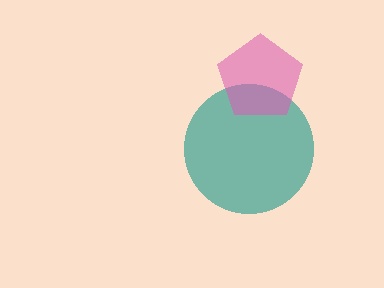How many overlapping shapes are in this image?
There are 2 overlapping shapes in the image.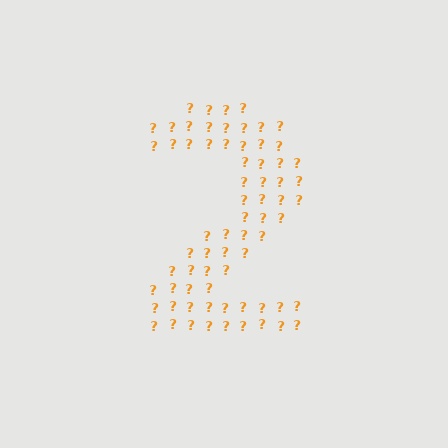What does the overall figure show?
The overall figure shows the digit 2.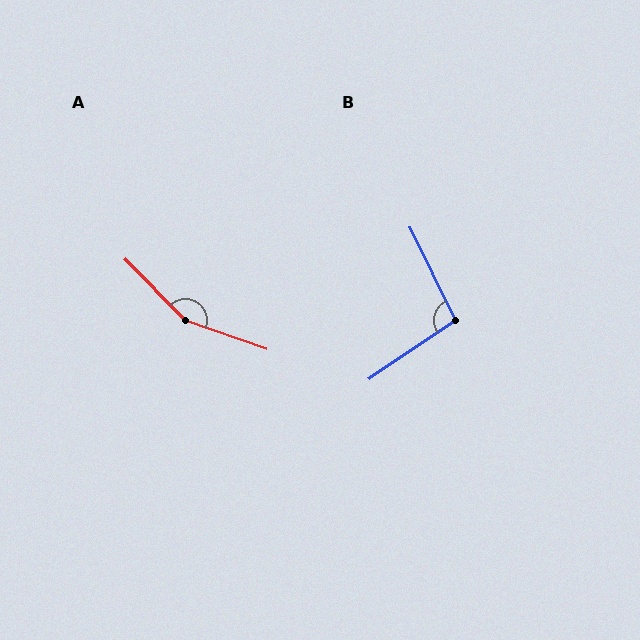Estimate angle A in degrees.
Approximately 154 degrees.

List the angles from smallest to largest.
B (98°), A (154°).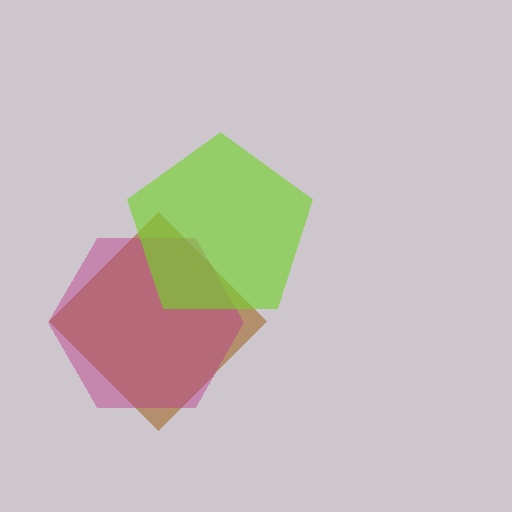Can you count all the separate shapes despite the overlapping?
Yes, there are 3 separate shapes.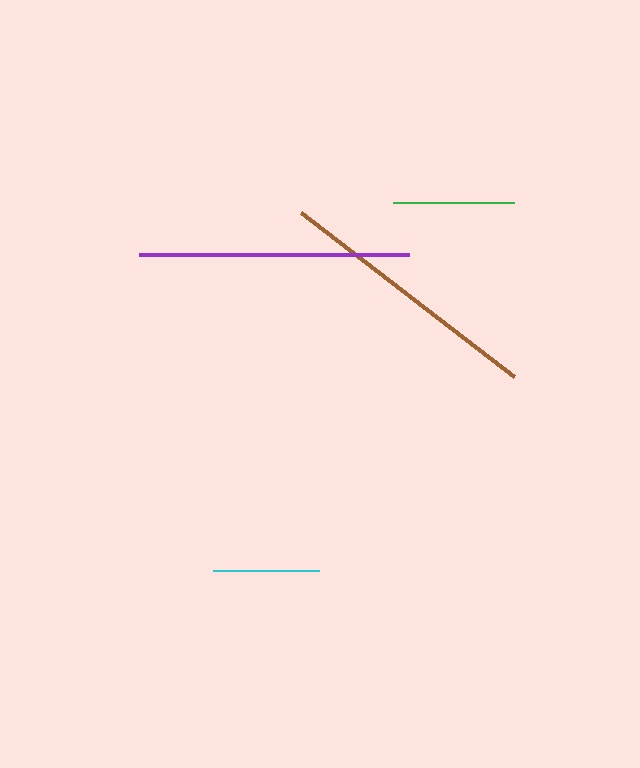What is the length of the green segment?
The green segment is approximately 121 pixels long.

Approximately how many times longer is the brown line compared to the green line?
The brown line is approximately 2.2 times the length of the green line.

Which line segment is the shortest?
The cyan line is the shortest at approximately 107 pixels.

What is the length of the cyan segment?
The cyan segment is approximately 107 pixels long.